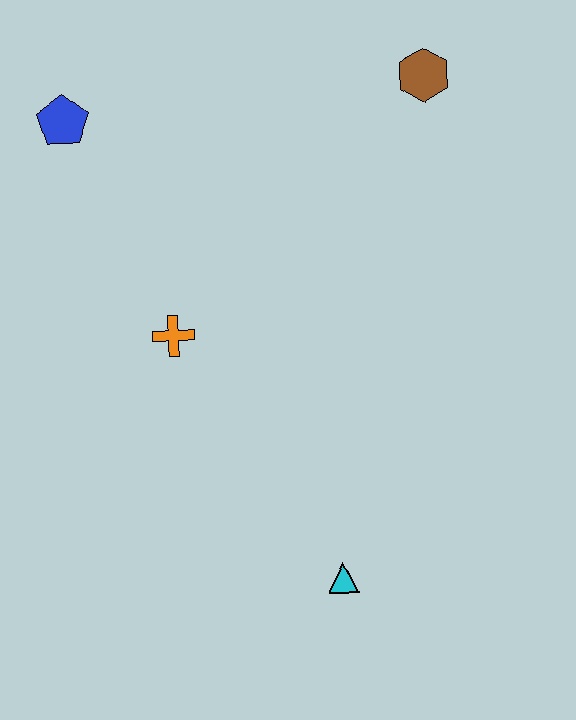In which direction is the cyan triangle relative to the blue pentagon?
The cyan triangle is below the blue pentagon.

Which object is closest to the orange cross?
The blue pentagon is closest to the orange cross.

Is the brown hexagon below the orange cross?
No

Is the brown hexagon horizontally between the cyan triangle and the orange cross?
No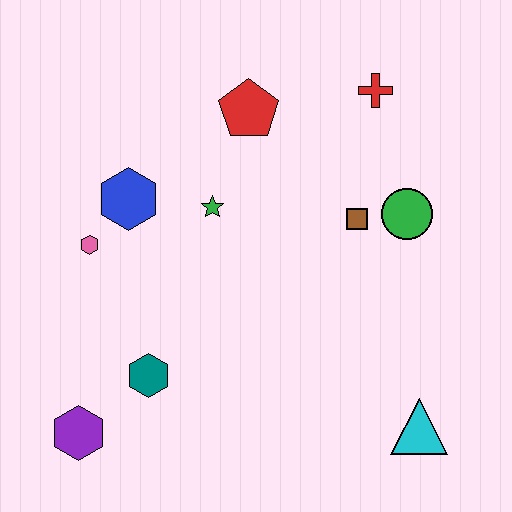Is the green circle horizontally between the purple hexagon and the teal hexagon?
No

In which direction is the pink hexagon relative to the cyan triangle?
The pink hexagon is to the left of the cyan triangle.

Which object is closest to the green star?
The blue hexagon is closest to the green star.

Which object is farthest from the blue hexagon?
The cyan triangle is farthest from the blue hexagon.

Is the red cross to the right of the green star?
Yes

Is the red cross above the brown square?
Yes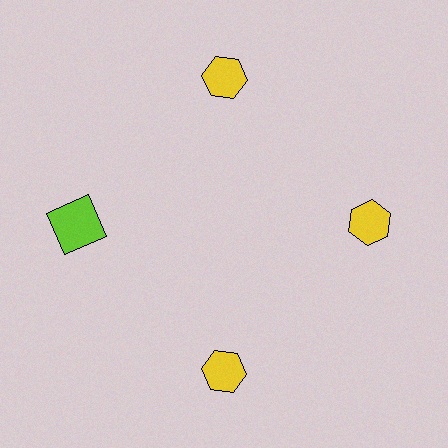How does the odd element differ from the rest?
It differs in both color (lime instead of yellow) and shape (square instead of hexagon).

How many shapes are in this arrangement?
There are 4 shapes arranged in a ring pattern.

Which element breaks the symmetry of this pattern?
The lime square at roughly the 9 o'clock position breaks the symmetry. All other shapes are yellow hexagons.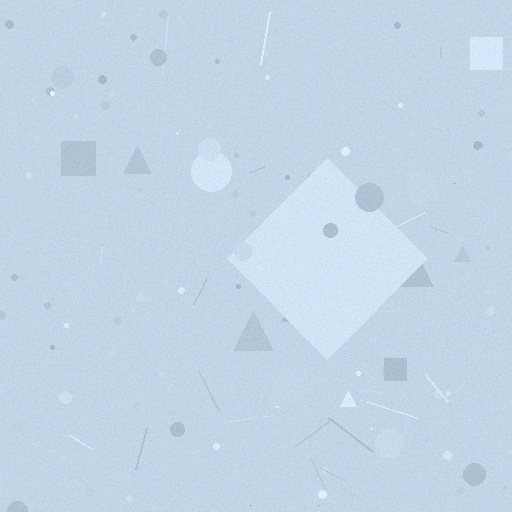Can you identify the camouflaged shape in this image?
The camouflaged shape is a diamond.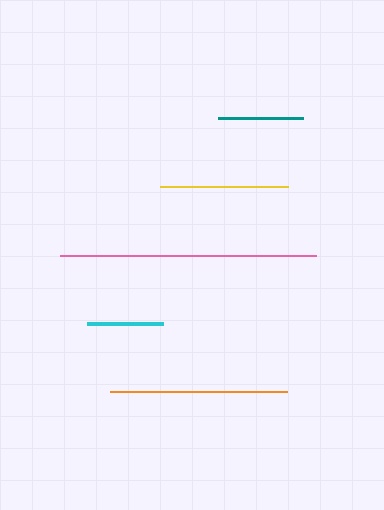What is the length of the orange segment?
The orange segment is approximately 176 pixels long.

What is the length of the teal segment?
The teal segment is approximately 85 pixels long.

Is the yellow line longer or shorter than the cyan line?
The yellow line is longer than the cyan line.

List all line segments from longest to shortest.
From longest to shortest: pink, orange, yellow, teal, cyan.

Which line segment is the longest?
The pink line is the longest at approximately 257 pixels.